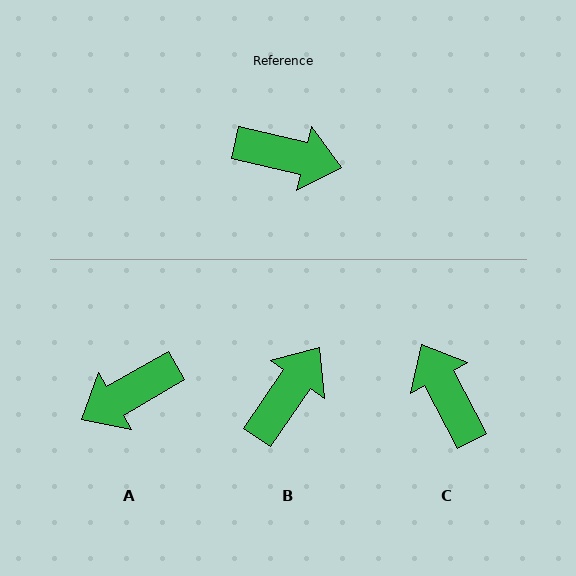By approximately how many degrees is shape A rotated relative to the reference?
Approximately 137 degrees clockwise.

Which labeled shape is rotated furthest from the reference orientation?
A, about 137 degrees away.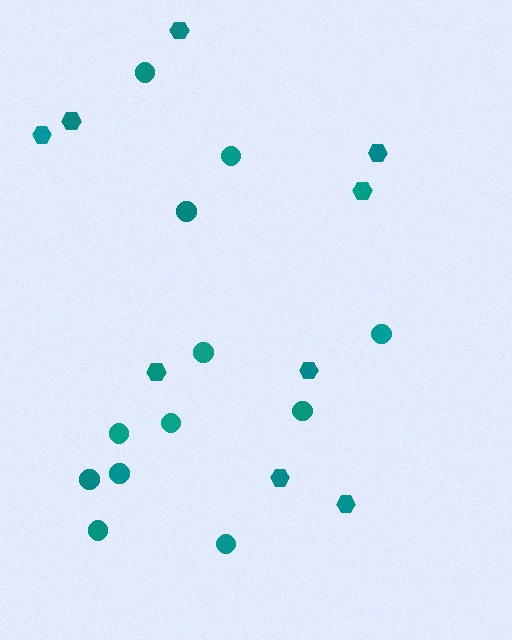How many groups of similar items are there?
There are 2 groups: one group of hexagons (9) and one group of circles (12).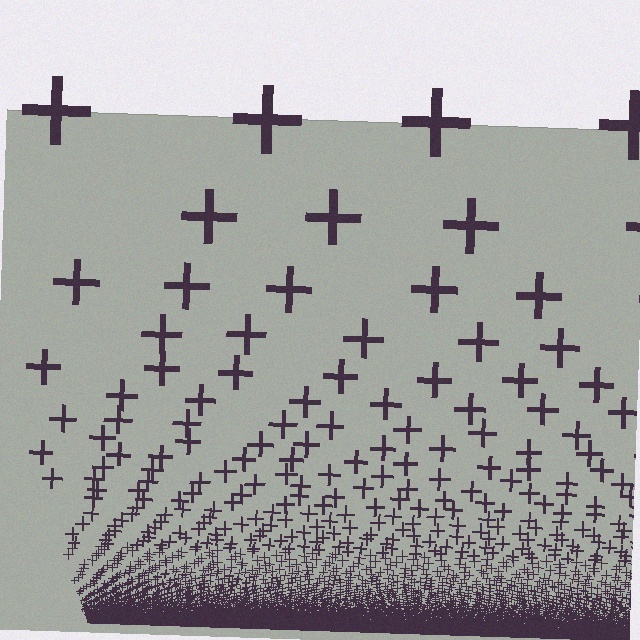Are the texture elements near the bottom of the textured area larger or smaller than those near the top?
Smaller. The gradient is inverted — elements near the bottom are smaller and denser.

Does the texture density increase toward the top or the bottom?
Density increases toward the bottom.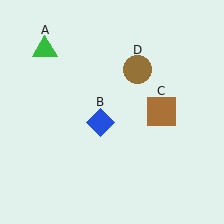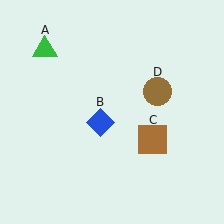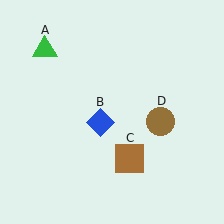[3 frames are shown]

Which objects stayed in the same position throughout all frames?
Green triangle (object A) and blue diamond (object B) remained stationary.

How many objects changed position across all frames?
2 objects changed position: brown square (object C), brown circle (object D).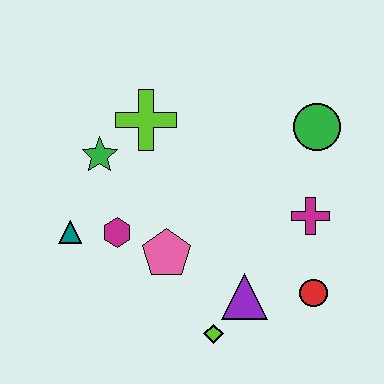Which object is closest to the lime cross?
The green star is closest to the lime cross.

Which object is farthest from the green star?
The red circle is farthest from the green star.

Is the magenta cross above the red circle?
Yes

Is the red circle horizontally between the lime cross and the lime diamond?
No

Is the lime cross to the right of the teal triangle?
Yes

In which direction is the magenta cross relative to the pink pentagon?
The magenta cross is to the right of the pink pentagon.